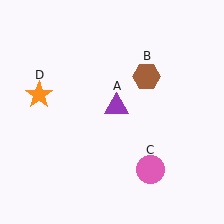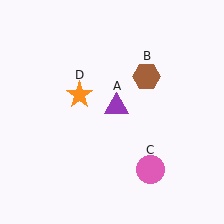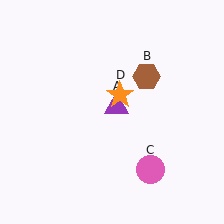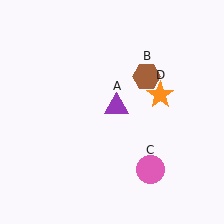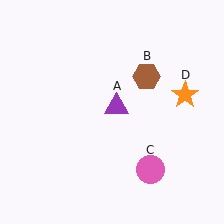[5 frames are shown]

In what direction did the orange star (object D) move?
The orange star (object D) moved right.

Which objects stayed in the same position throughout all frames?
Purple triangle (object A) and brown hexagon (object B) and pink circle (object C) remained stationary.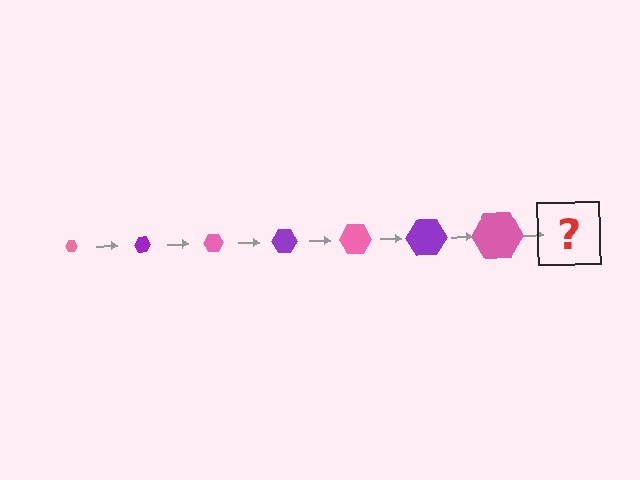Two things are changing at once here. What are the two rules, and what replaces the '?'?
The two rules are that the hexagon grows larger each step and the color cycles through pink and purple. The '?' should be a purple hexagon, larger than the previous one.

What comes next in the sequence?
The next element should be a purple hexagon, larger than the previous one.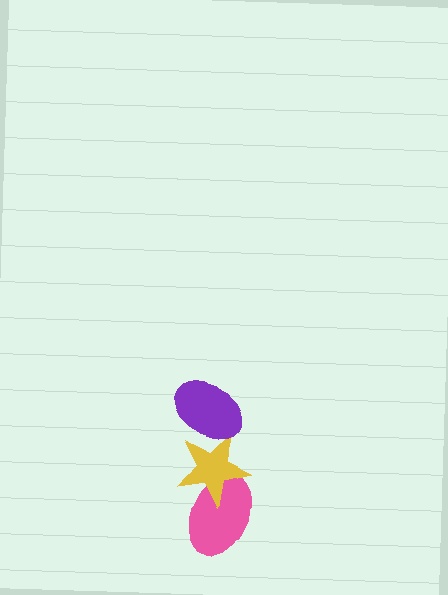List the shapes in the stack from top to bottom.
From top to bottom: the purple ellipse, the yellow star, the pink ellipse.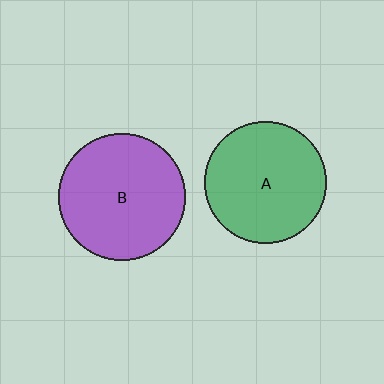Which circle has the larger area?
Circle B (purple).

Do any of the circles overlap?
No, none of the circles overlap.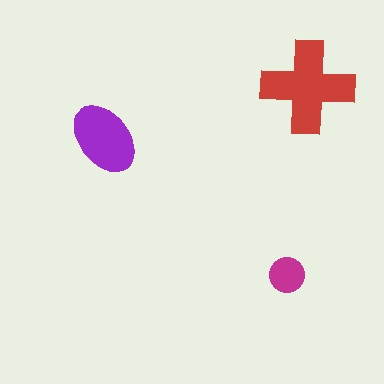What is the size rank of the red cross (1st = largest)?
1st.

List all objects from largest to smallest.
The red cross, the purple ellipse, the magenta circle.